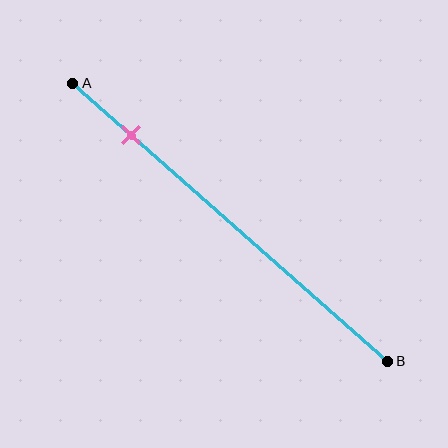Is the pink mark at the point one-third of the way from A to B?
No, the mark is at about 20% from A, not at the 33% one-third point.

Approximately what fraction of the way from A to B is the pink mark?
The pink mark is approximately 20% of the way from A to B.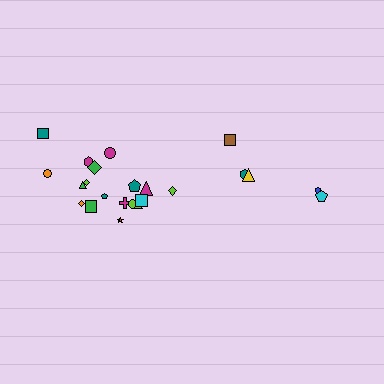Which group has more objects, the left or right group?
The left group.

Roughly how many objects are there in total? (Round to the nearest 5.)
Roughly 25 objects in total.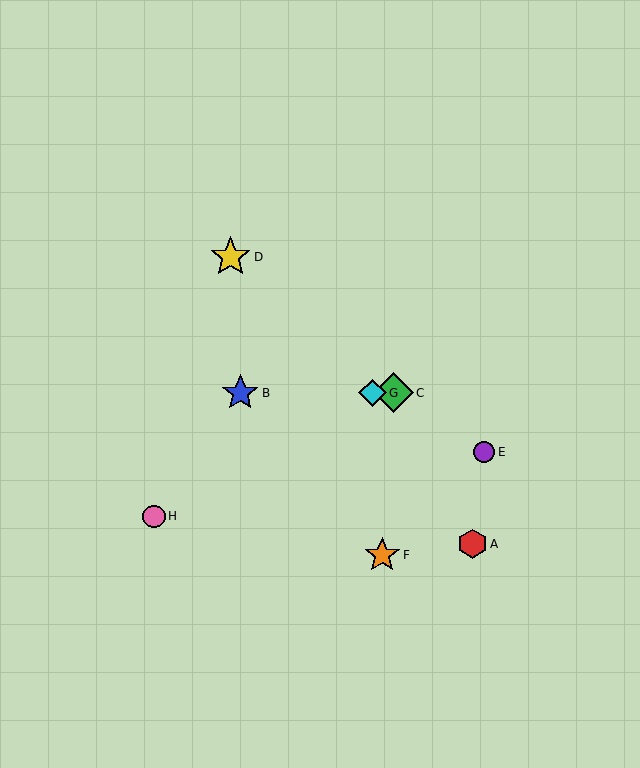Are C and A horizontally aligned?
No, C is at y≈393 and A is at y≈544.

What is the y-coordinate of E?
Object E is at y≈452.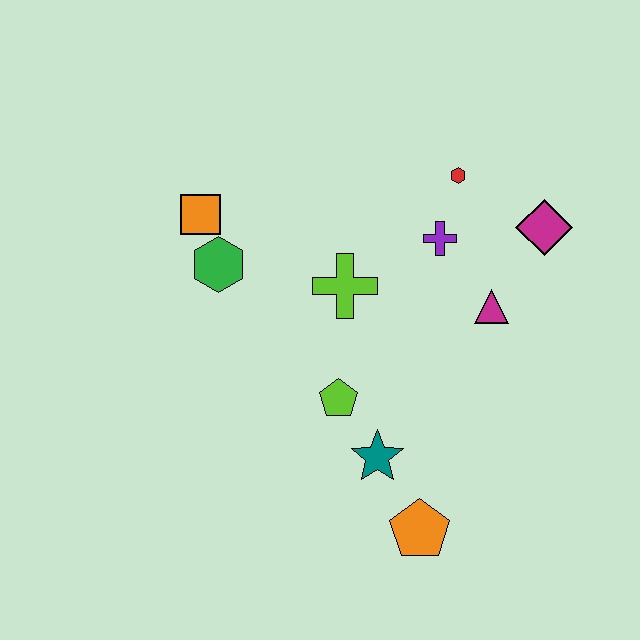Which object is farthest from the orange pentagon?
The orange square is farthest from the orange pentagon.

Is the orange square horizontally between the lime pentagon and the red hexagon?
No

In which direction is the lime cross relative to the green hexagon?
The lime cross is to the right of the green hexagon.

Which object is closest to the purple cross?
The red hexagon is closest to the purple cross.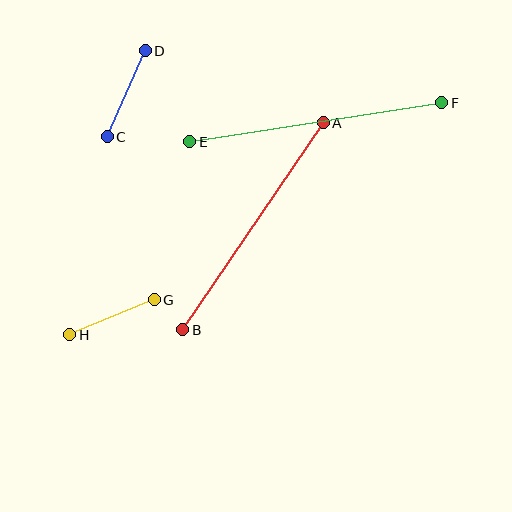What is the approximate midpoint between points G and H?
The midpoint is at approximately (112, 317) pixels.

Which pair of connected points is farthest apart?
Points E and F are farthest apart.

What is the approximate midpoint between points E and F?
The midpoint is at approximately (316, 122) pixels.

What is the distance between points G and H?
The distance is approximately 92 pixels.